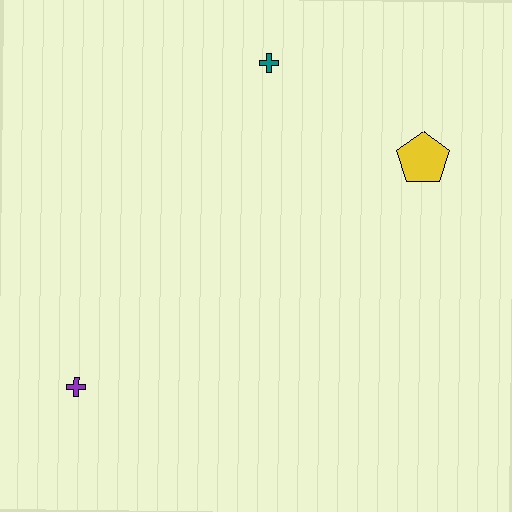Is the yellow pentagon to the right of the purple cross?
Yes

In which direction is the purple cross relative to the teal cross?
The purple cross is below the teal cross.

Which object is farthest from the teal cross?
The purple cross is farthest from the teal cross.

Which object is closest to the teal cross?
The yellow pentagon is closest to the teal cross.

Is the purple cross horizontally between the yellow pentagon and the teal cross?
No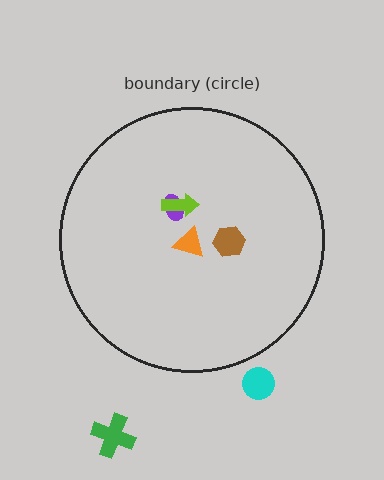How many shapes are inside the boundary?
4 inside, 2 outside.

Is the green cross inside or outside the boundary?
Outside.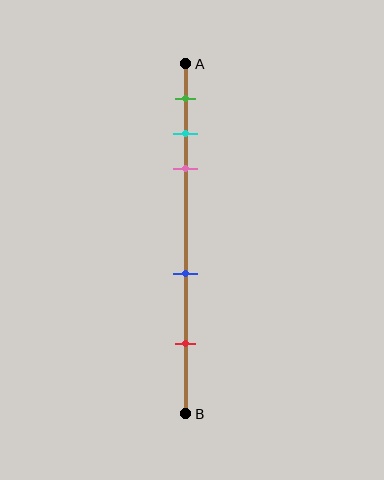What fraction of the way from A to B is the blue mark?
The blue mark is approximately 60% (0.6) of the way from A to B.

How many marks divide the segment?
There are 5 marks dividing the segment.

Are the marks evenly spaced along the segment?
No, the marks are not evenly spaced.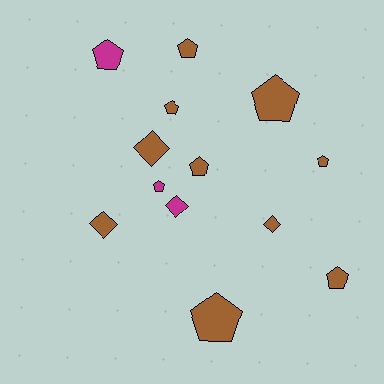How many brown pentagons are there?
There are 7 brown pentagons.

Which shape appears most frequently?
Pentagon, with 9 objects.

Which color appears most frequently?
Brown, with 10 objects.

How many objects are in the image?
There are 13 objects.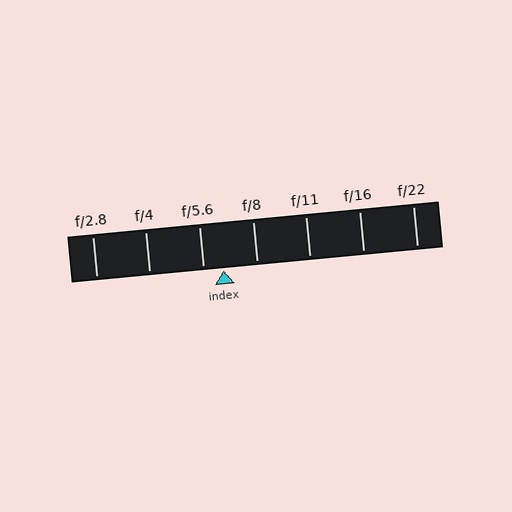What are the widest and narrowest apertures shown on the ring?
The widest aperture shown is f/2.8 and the narrowest is f/22.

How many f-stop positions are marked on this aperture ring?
There are 7 f-stop positions marked.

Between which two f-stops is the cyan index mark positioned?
The index mark is between f/5.6 and f/8.